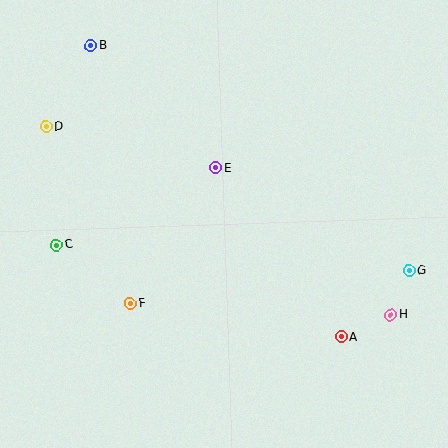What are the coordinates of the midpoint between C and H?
The midpoint between C and H is at (223, 280).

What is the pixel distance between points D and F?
The distance between D and F is 196 pixels.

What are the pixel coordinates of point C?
Point C is at (56, 245).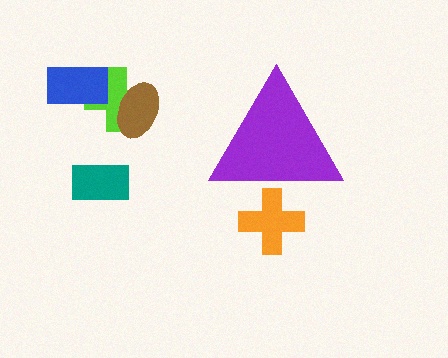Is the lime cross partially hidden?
No, the lime cross is fully visible.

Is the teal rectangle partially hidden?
No, the teal rectangle is fully visible.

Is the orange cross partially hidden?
Yes, the orange cross is partially hidden behind the purple triangle.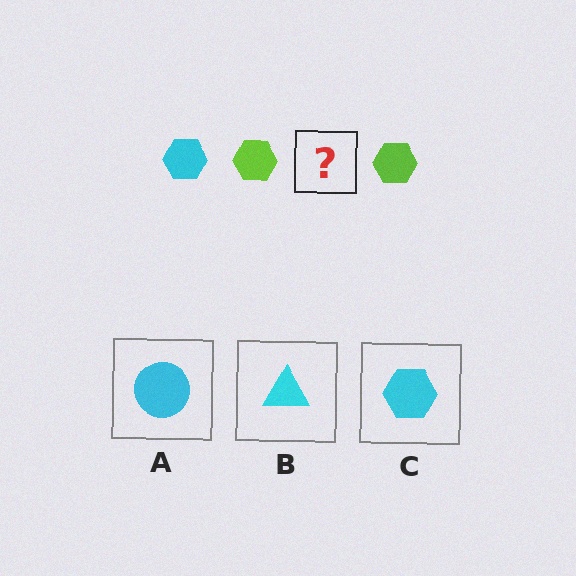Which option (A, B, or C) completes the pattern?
C.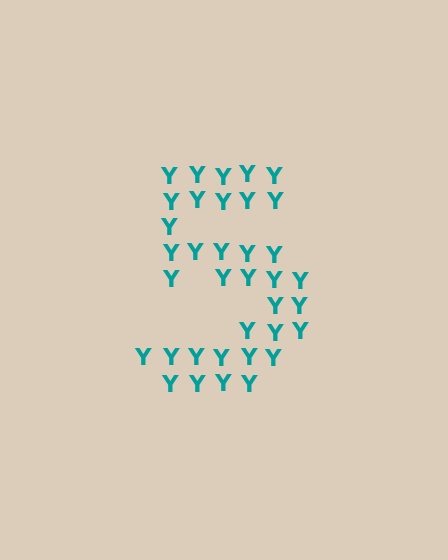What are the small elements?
The small elements are letter Y's.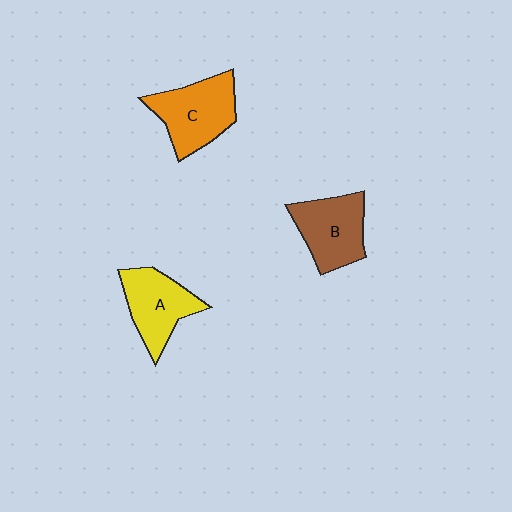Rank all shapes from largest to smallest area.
From largest to smallest: C (orange), B (brown), A (yellow).